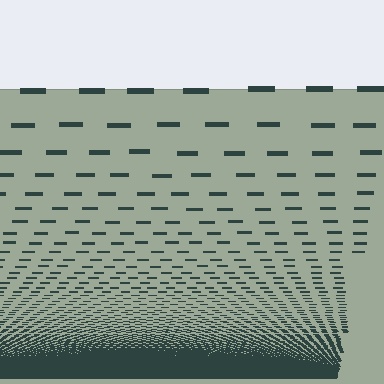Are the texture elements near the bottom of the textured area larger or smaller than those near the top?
Smaller. The gradient is inverted — elements near the bottom are smaller and denser.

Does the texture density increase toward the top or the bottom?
Density increases toward the bottom.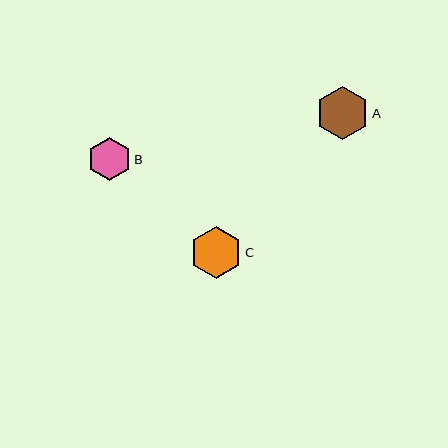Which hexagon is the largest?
Hexagon A is the largest with a size of approximately 53 pixels.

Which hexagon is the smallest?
Hexagon B is the smallest with a size of approximately 43 pixels.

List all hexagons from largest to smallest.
From largest to smallest: A, C, B.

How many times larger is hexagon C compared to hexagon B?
Hexagon C is approximately 1.2 times the size of hexagon B.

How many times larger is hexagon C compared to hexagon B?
Hexagon C is approximately 1.2 times the size of hexagon B.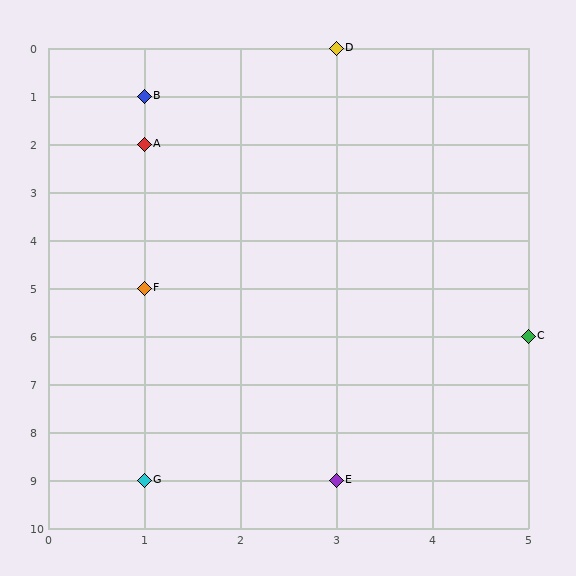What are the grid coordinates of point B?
Point B is at grid coordinates (1, 1).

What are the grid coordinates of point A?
Point A is at grid coordinates (1, 2).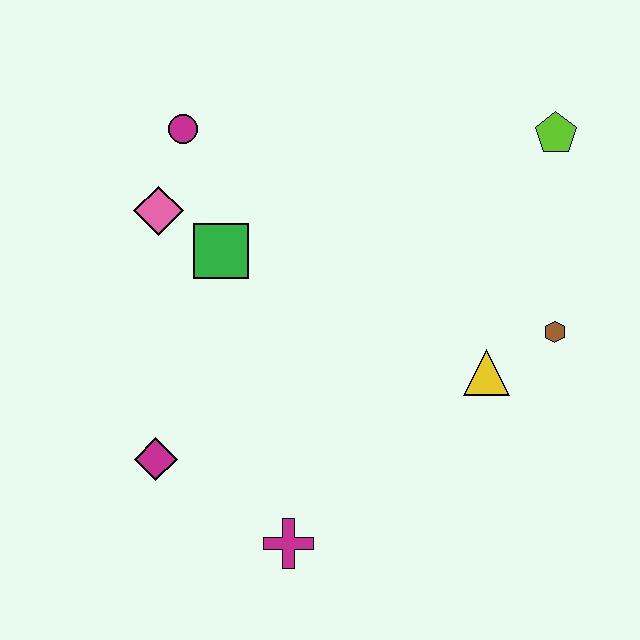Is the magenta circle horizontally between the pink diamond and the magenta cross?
Yes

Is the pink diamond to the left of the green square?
Yes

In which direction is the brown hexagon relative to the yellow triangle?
The brown hexagon is to the right of the yellow triangle.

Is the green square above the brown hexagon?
Yes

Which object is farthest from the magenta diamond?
The lime pentagon is farthest from the magenta diamond.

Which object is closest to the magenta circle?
The pink diamond is closest to the magenta circle.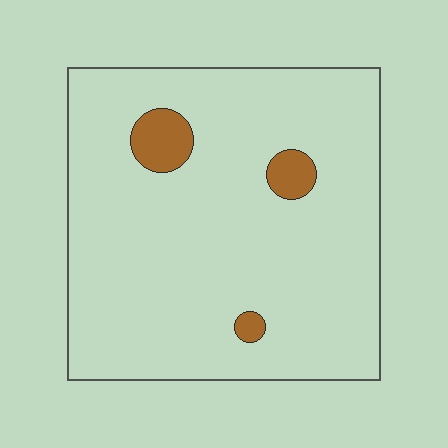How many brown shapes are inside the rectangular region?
3.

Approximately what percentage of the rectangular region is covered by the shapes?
Approximately 5%.